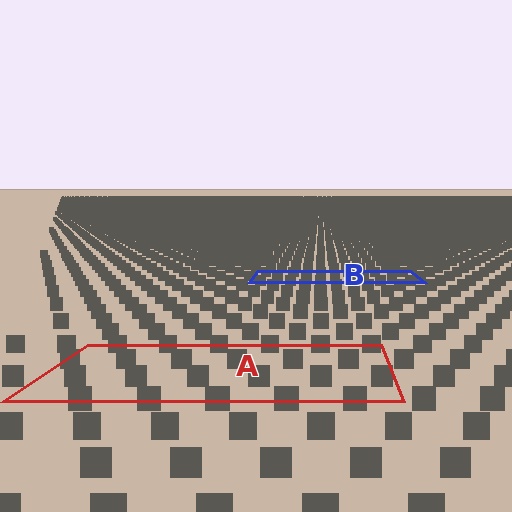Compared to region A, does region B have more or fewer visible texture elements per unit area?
Region B has more texture elements per unit area — they are packed more densely because it is farther away.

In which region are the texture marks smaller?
The texture marks are smaller in region B, because it is farther away.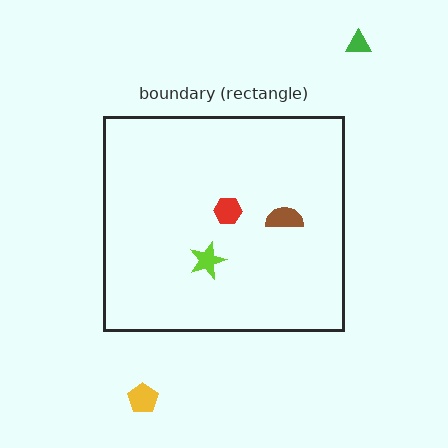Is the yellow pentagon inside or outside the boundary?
Outside.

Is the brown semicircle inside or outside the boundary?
Inside.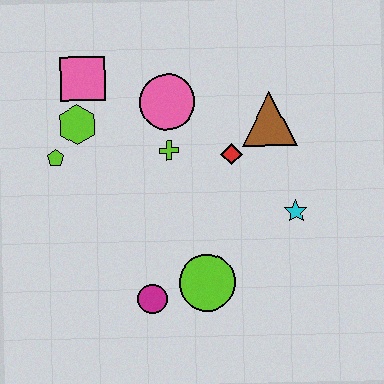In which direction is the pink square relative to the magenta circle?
The pink square is above the magenta circle.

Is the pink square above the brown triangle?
Yes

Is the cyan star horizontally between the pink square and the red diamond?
No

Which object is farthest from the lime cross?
The magenta circle is farthest from the lime cross.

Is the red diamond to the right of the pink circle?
Yes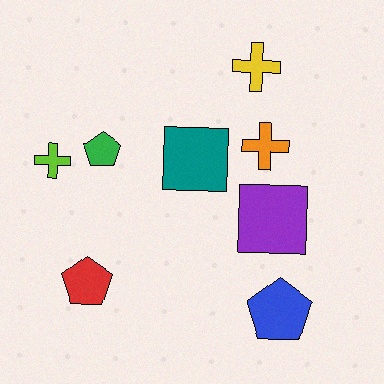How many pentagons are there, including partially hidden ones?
There are 3 pentagons.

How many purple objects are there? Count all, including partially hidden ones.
There is 1 purple object.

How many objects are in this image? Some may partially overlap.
There are 8 objects.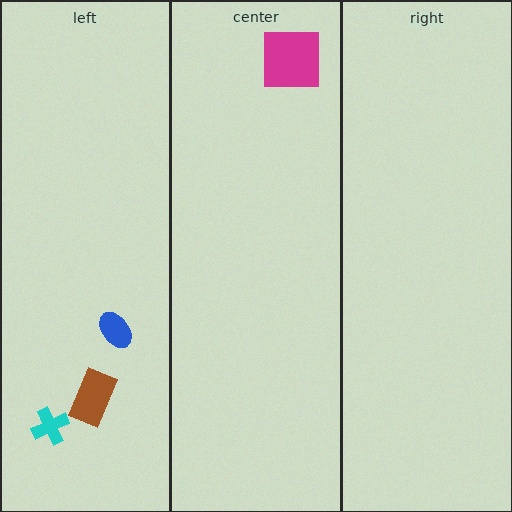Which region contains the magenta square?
The center region.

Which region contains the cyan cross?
The left region.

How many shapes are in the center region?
1.